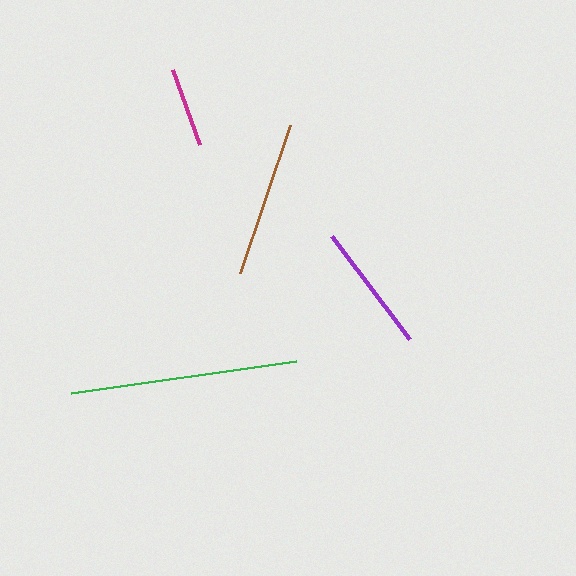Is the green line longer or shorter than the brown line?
The green line is longer than the brown line.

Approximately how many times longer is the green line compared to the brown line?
The green line is approximately 1.5 times the length of the brown line.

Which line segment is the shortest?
The magenta line is the shortest at approximately 80 pixels.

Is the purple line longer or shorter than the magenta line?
The purple line is longer than the magenta line.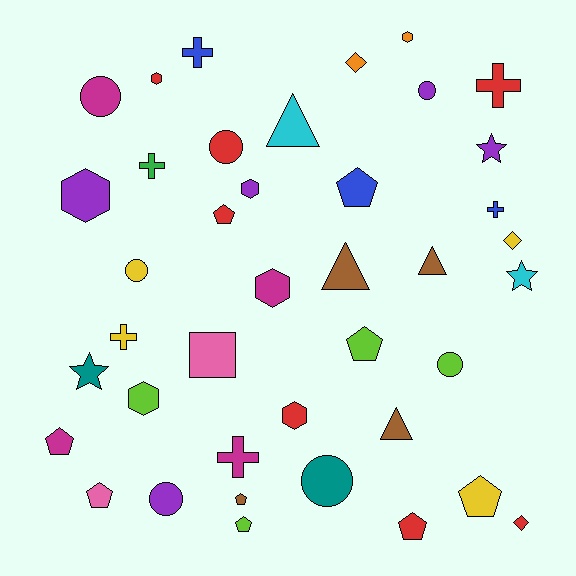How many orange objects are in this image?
There are 2 orange objects.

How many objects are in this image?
There are 40 objects.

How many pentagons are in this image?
There are 9 pentagons.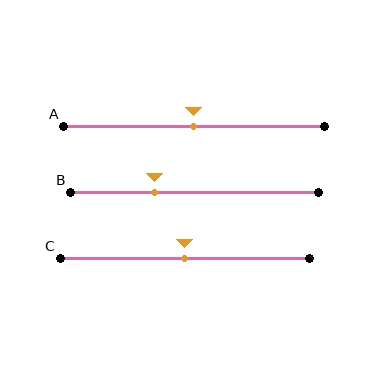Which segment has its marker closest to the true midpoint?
Segment A has its marker closest to the true midpoint.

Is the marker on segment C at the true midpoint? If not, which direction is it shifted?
Yes, the marker on segment C is at the true midpoint.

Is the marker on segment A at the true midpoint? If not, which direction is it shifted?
Yes, the marker on segment A is at the true midpoint.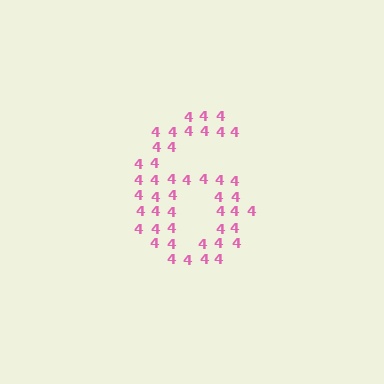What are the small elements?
The small elements are digit 4's.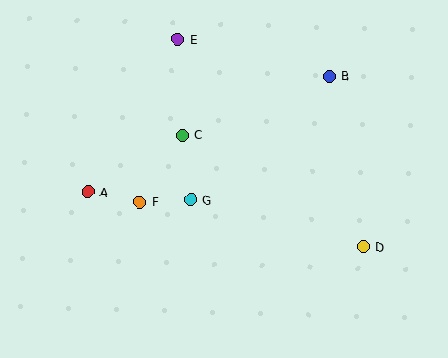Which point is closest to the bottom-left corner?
Point A is closest to the bottom-left corner.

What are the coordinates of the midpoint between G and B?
The midpoint between G and B is at (260, 138).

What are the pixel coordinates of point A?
Point A is at (88, 192).